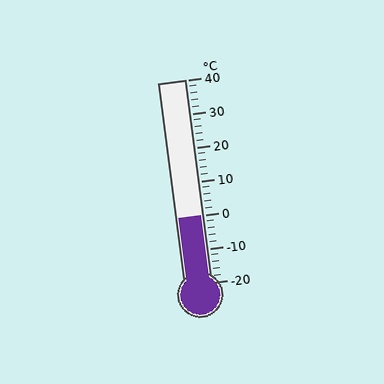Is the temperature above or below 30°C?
The temperature is below 30°C.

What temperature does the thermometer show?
The thermometer shows approximately 0°C.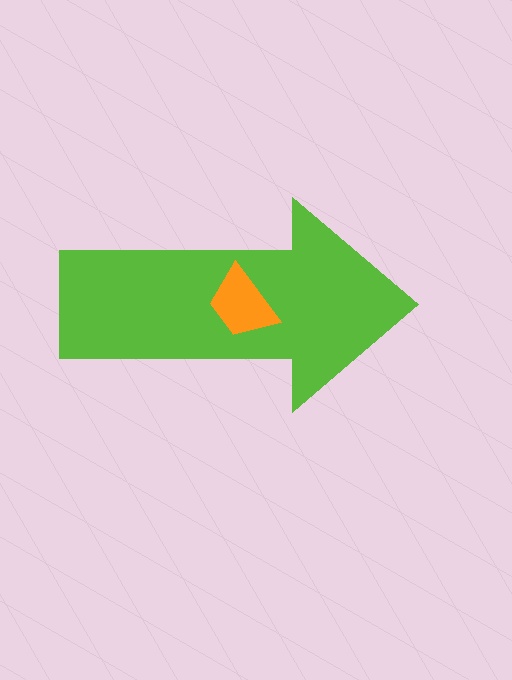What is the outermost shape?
The lime arrow.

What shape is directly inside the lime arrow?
The orange trapezoid.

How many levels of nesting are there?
2.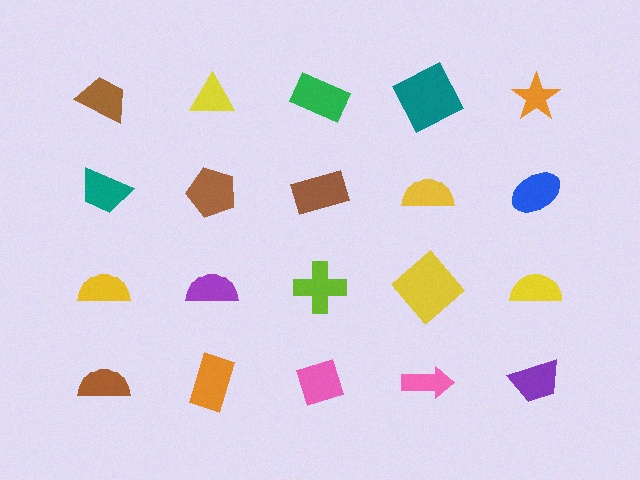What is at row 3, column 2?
A purple semicircle.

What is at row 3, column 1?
A yellow semicircle.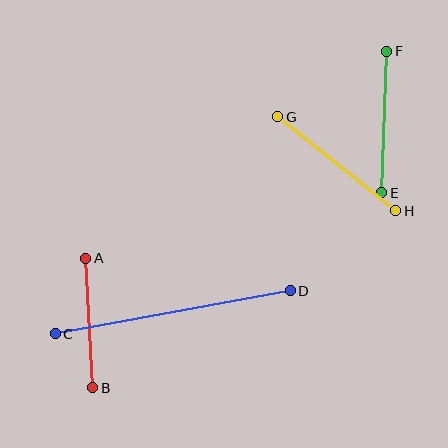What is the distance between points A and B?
The distance is approximately 130 pixels.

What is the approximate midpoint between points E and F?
The midpoint is at approximately (384, 122) pixels.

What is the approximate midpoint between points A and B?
The midpoint is at approximately (89, 323) pixels.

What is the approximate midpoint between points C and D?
The midpoint is at approximately (173, 312) pixels.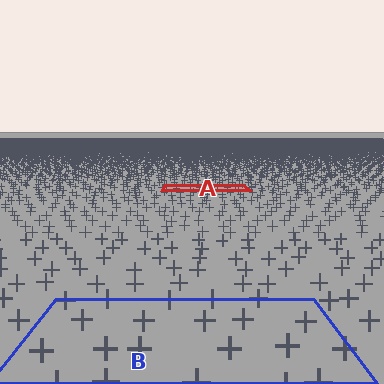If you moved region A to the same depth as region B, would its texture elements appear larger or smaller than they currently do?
They would appear larger. At a closer depth, the same texture elements are projected at a bigger on-screen size.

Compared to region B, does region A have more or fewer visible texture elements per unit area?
Region A has more texture elements per unit area — they are packed more densely because it is farther away.